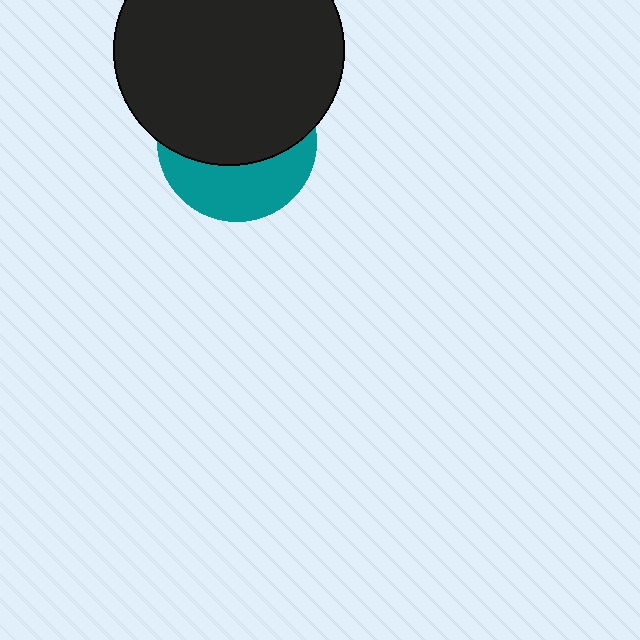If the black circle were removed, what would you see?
You would see the complete teal circle.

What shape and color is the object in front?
The object in front is a black circle.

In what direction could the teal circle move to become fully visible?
The teal circle could move down. That would shift it out from behind the black circle entirely.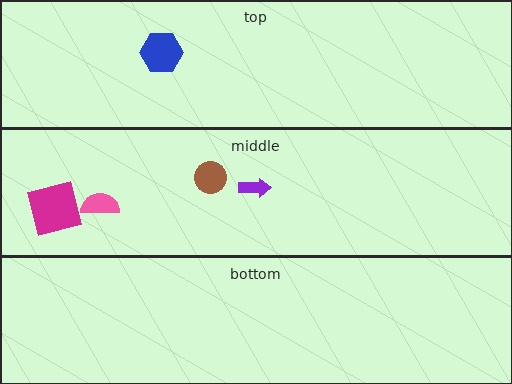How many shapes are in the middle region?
4.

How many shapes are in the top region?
1.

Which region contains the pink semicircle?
The middle region.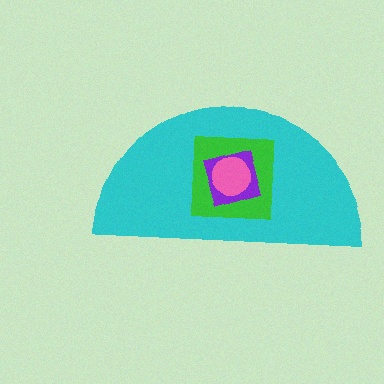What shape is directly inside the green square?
The purple diamond.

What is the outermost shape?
The cyan semicircle.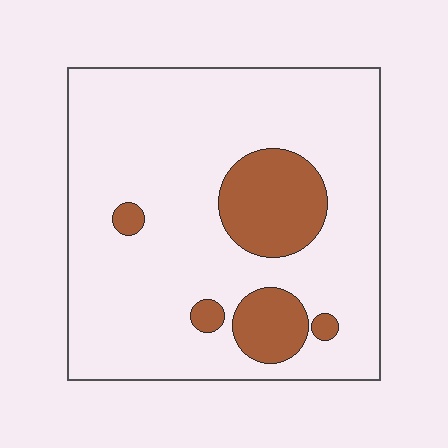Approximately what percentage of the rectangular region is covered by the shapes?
Approximately 15%.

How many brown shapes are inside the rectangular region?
5.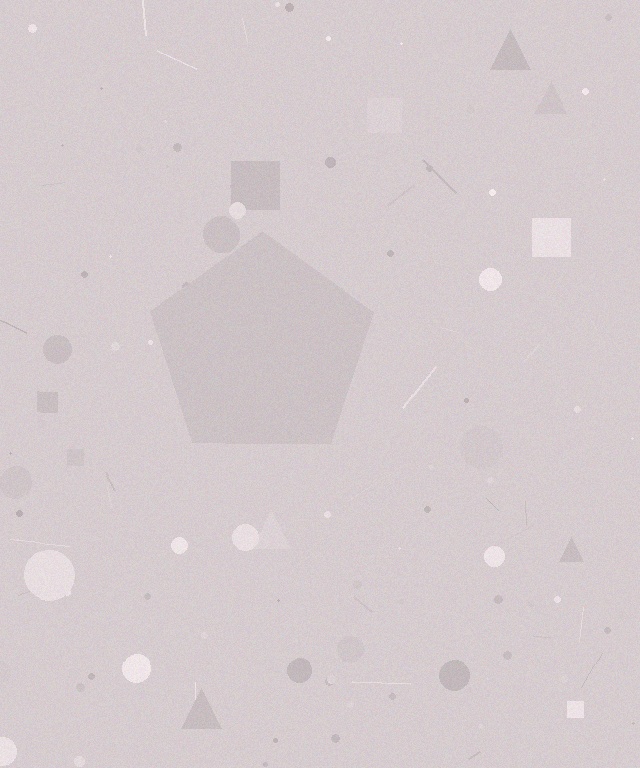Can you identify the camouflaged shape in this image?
The camouflaged shape is a pentagon.